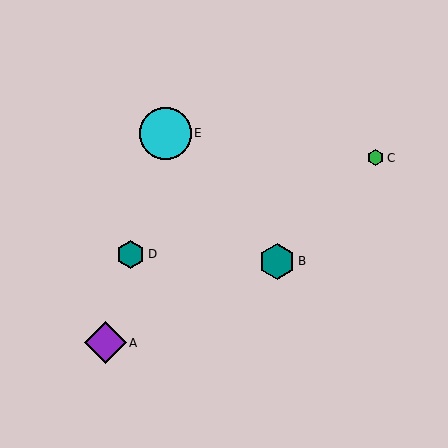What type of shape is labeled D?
Shape D is a teal hexagon.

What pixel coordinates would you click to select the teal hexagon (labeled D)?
Click at (131, 254) to select the teal hexagon D.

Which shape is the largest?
The cyan circle (labeled E) is the largest.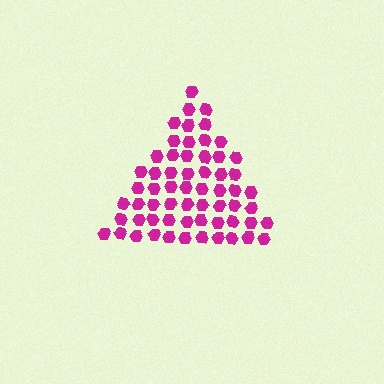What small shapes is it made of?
It is made of small hexagons.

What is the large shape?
The large shape is a triangle.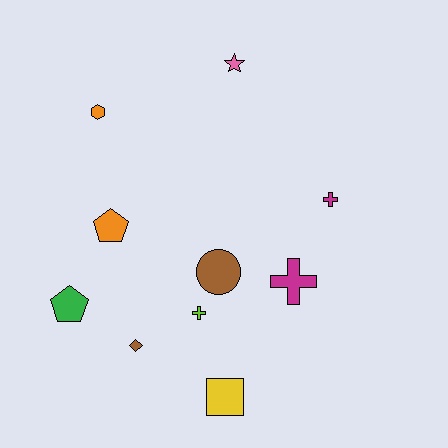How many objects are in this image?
There are 10 objects.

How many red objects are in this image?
There are no red objects.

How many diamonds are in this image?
There is 1 diamond.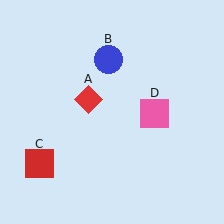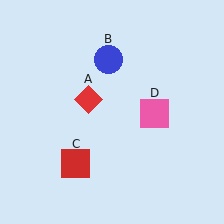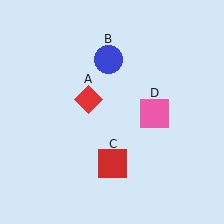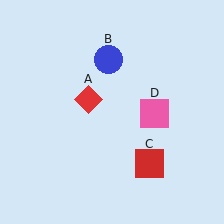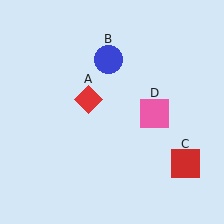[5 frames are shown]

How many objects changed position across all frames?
1 object changed position: red square (object C).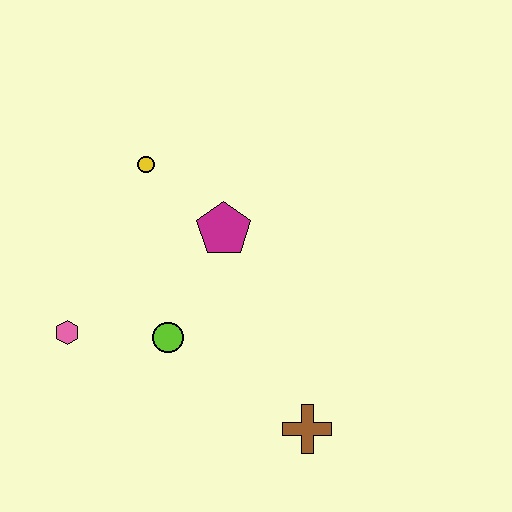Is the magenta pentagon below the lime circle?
No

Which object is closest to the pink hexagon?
The lime circle is closest to the pink hexagon.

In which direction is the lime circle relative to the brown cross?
The lime circle is to the left of the brown cross.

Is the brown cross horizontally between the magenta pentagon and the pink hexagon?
No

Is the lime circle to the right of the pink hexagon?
Yes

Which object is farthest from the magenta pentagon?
The brown cross is farthest from the magenta pentagon.